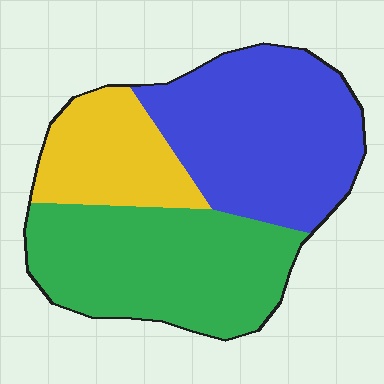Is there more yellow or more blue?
Blue.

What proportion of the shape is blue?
Blue takes up between a quarter and a half of the shape.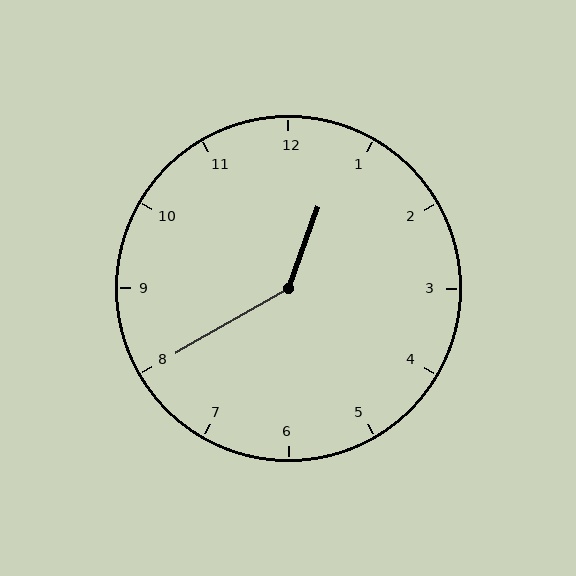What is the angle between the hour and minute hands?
Approximately 140 degrees.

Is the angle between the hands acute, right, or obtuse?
It is obtuse.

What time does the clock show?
12:40.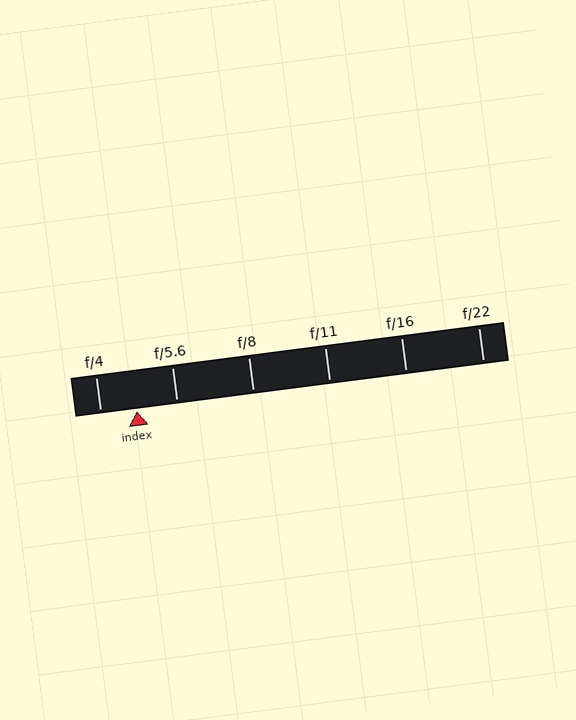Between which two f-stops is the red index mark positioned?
The index mark is between f/4 and f/5.6.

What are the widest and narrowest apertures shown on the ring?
The widest aperture shown is f/4 and the narrowest is f/22.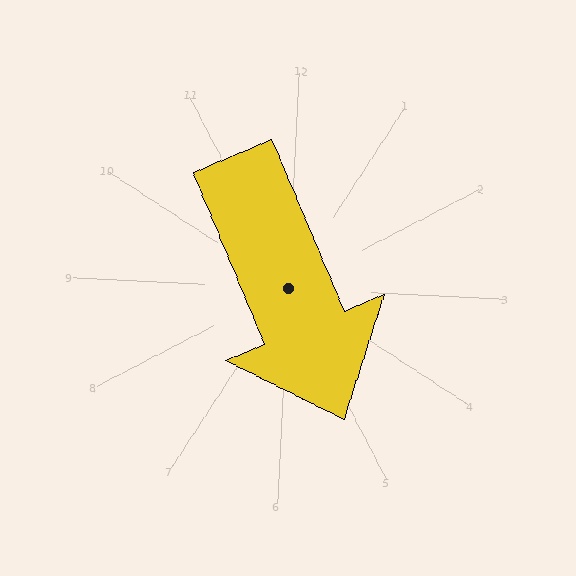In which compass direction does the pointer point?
Southeast.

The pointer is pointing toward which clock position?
Roughly 5 o'clock.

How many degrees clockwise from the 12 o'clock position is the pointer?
Approximately 154 degrees.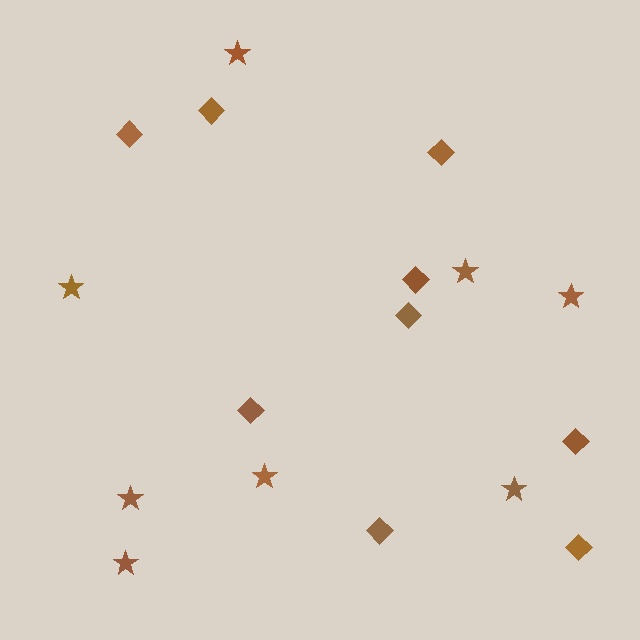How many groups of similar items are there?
There are 2 groups: one group of stars (8) and one group of diamonds (9).